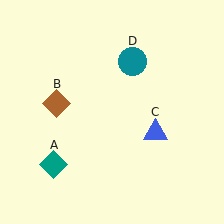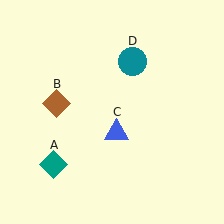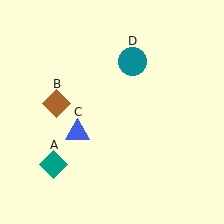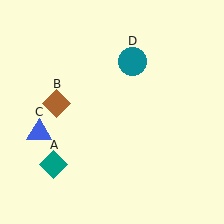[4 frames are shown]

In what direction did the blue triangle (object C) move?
The blue triangle (object C) moved left.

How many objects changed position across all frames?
1 object changed position: blue triangle (object C).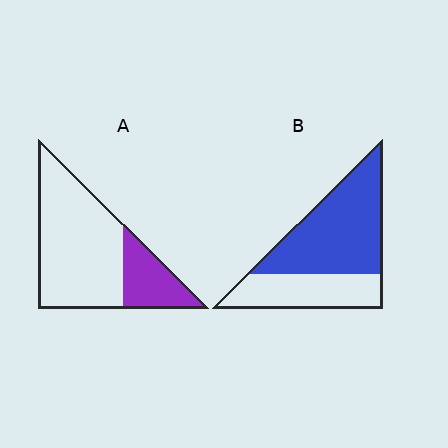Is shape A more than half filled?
No.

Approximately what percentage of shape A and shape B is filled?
A is approximately 25% and B is approximately 65%.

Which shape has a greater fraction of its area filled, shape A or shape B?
Shape B.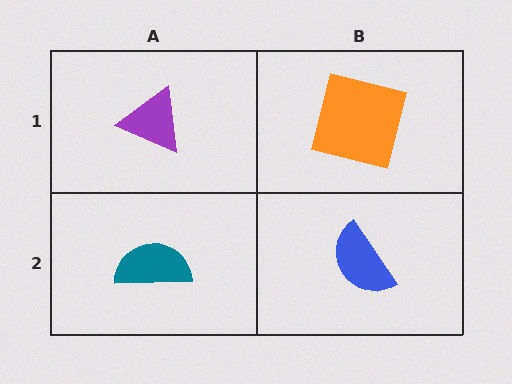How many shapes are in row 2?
2 shapes.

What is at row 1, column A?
A purple triangle.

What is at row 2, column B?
A blue semicircle.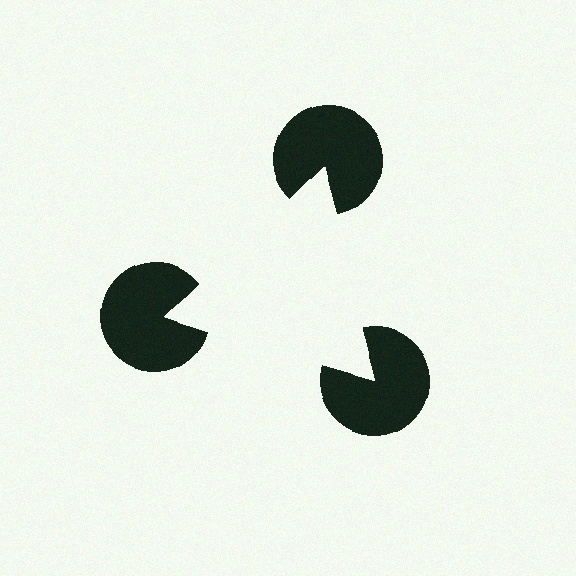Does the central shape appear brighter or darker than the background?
It typically appears slightly brighter than the background, even though no actual brightness change is drawn.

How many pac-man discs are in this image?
There are 3 — one at each vertex of the illusory triangle.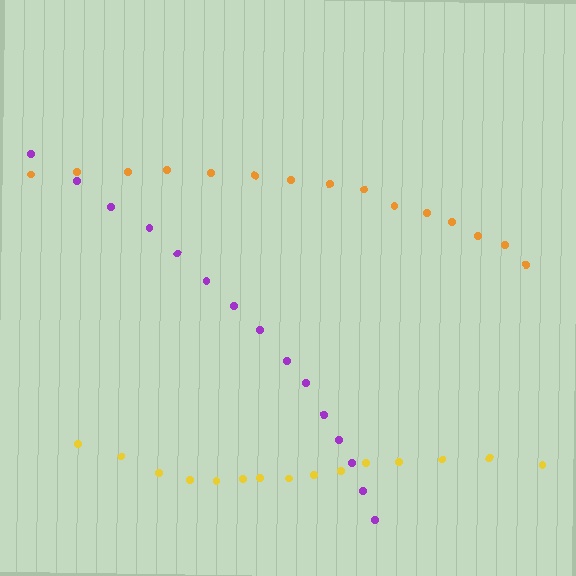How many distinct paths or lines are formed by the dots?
There are 3 distinct paths.